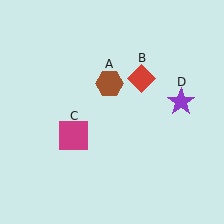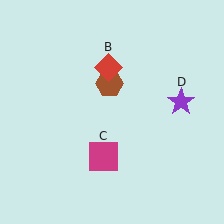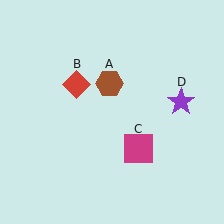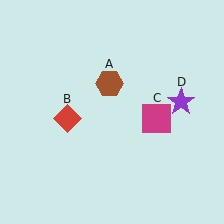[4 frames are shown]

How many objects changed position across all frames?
2 objects changed position: red diamond (object B), magenta square (object C).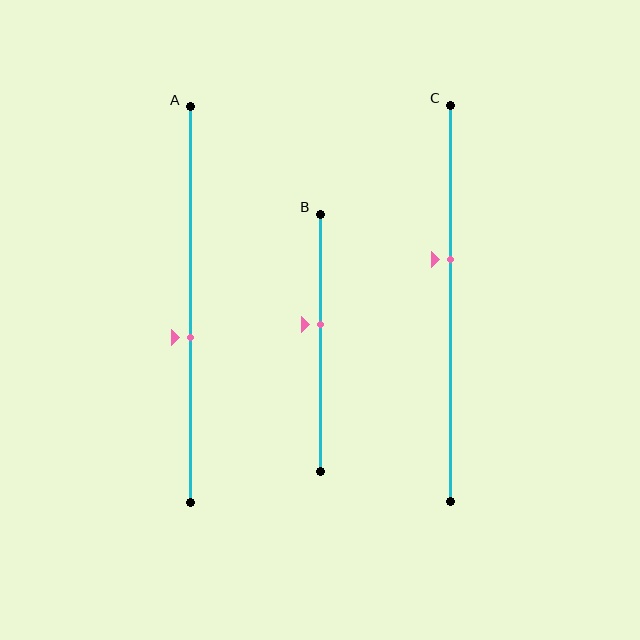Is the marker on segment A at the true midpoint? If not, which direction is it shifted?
No, the marker on segment A is shifted downward by about 8% of the segment length.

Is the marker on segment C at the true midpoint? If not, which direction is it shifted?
No, the marker on segment C is shifted upward by about 11% of the segment length.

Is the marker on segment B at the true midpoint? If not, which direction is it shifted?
No, the marker on segment B is shifted upward by about 7% of the segment length.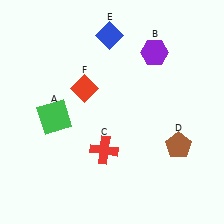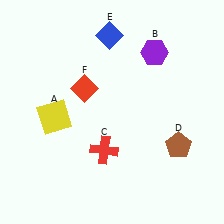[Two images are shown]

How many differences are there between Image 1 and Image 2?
There is 1 difference between the two images.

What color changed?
The square (A) changed from green in Image 1 to yellow in Image 2.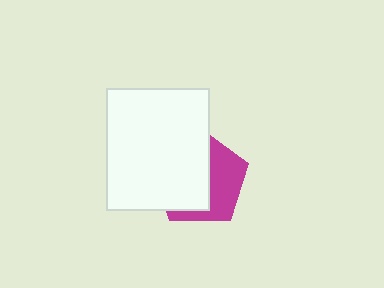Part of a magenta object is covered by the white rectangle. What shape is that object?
It is a pentagon.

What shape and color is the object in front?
The object in front is a white rectangle.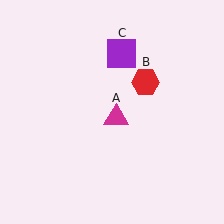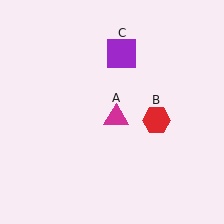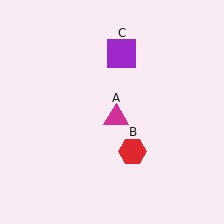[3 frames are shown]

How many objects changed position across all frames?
1 object changed position: red hexagon (object B).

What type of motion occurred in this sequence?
The red hexagon (object B) rotated clockwise around the center of the scene.